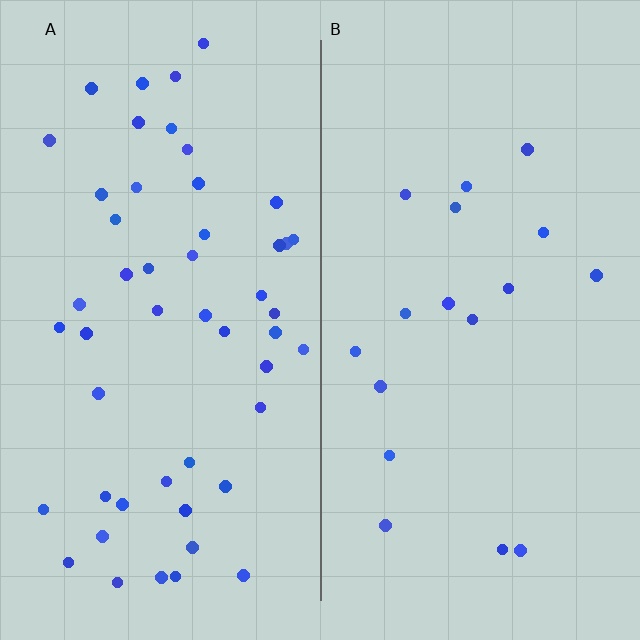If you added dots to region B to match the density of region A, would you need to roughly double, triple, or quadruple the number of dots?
Approximately triple.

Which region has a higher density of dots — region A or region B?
A (the left).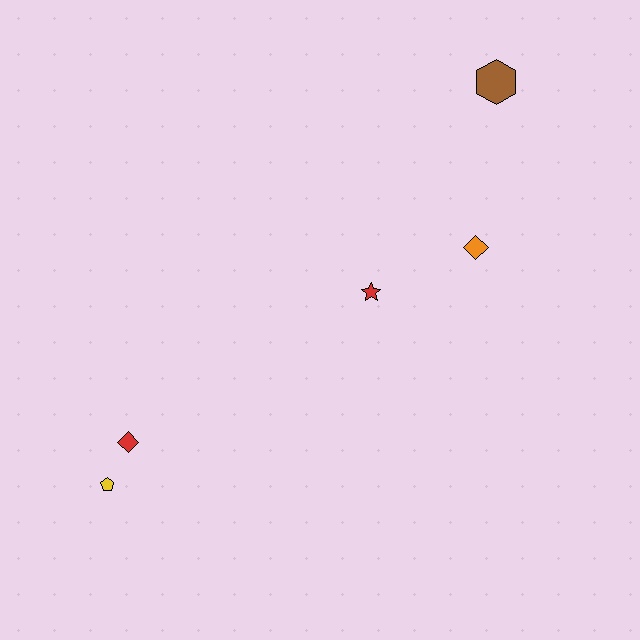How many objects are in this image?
There are 5 objects.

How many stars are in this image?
There is 1 star.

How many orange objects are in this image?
There is 1 orange object.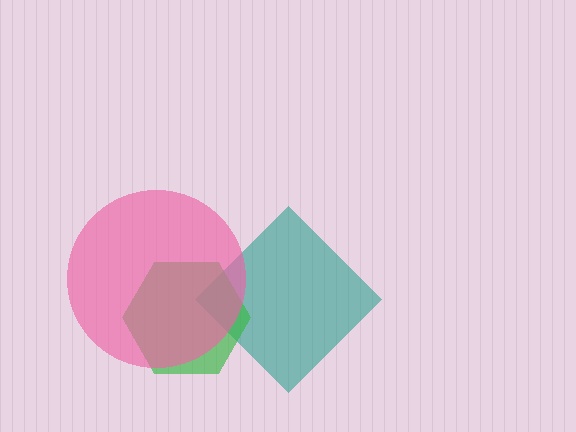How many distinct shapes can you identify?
There are 3 distinct shapes: a teal diamond, a green hexagon, a pink circle.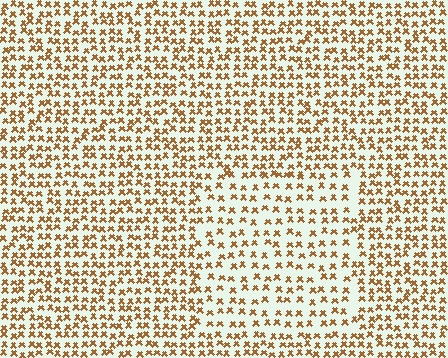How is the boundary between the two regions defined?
The boundary is defined by a change in element density (approximately 1.6x ratio). All elements are the same color, size, and shape.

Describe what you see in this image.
The image contains small brown elements arranged at two different densities. A rectangle-shaped region is visible where the elements are less densely packed than the surrounding area.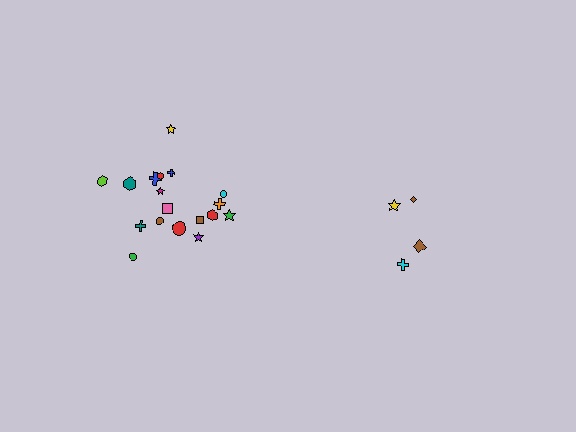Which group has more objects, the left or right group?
The left group.